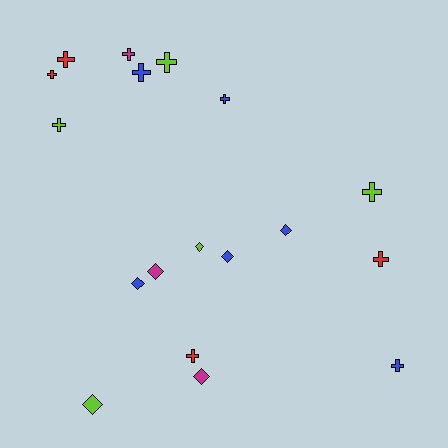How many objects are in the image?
There are 18 objects.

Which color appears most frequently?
Blue, with 6 objects.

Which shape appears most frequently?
Cross, with 11 objects.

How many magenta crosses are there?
There is 1 magenta cross.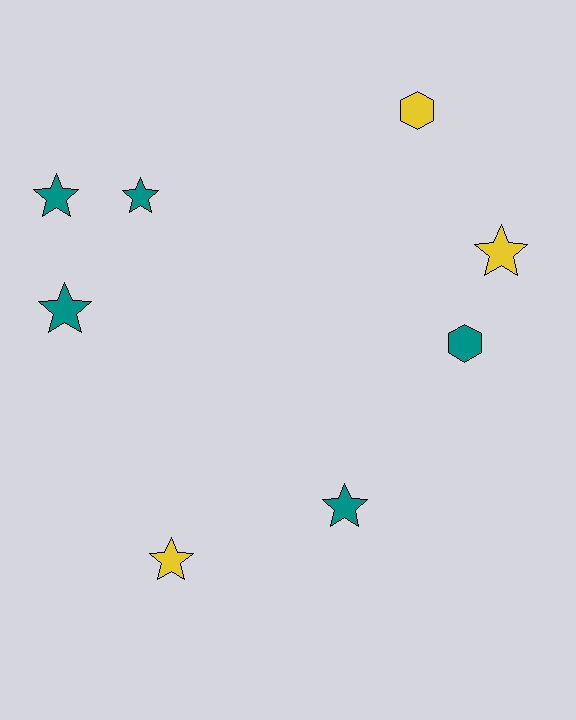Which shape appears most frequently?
Star, with 6 objects.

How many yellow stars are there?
There are 2 yellow stars.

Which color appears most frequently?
Teal, with 5 objects.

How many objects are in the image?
There are 8 objects.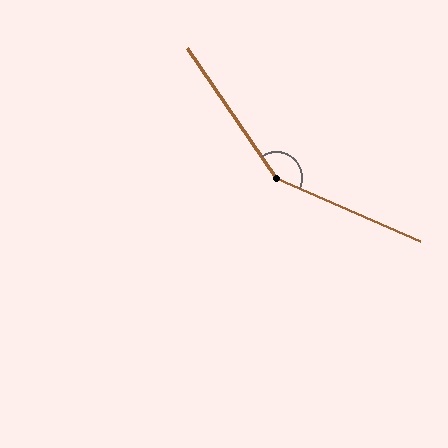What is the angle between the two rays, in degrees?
Approximately 148 degrees.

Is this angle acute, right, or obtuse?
It is obtuse.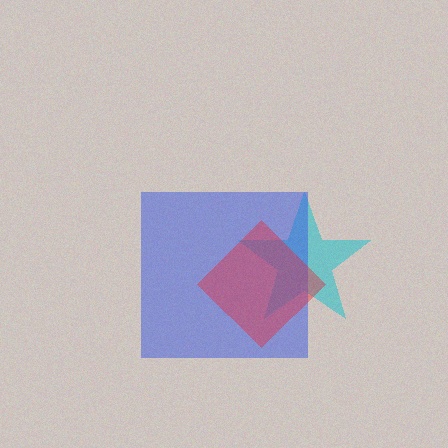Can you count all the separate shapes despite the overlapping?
Yes, there are 3 separate shapes.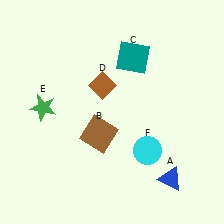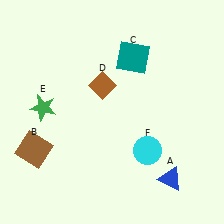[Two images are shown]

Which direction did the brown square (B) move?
The brown square (B) moved left.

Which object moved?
The brown square (B) moved left.